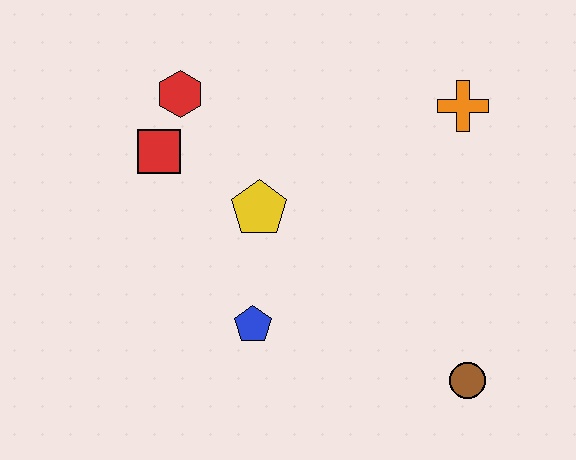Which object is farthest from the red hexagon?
The brown circle is farthest from the red hexagon.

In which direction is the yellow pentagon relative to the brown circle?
The yellow pentagon is to the left of the brown circle.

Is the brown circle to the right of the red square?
Yes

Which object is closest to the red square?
The red hexagon is closest to the red square.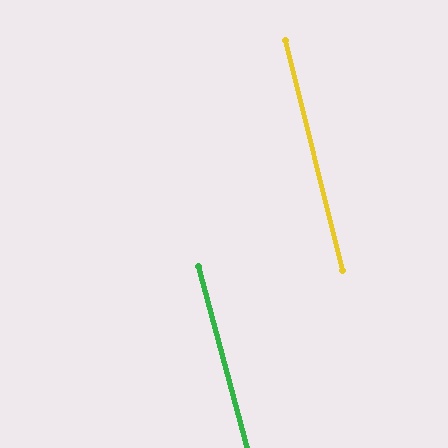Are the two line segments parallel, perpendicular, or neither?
Parallel — their directions differ by only 1.2°.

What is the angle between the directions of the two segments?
Approximately 1 degree.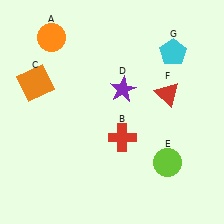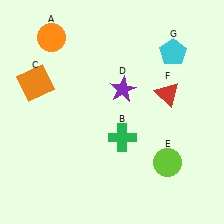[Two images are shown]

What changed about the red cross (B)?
In Image 1, B is red. In Image 2, it changed to green.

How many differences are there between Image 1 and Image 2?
There is 1 difference between the two images.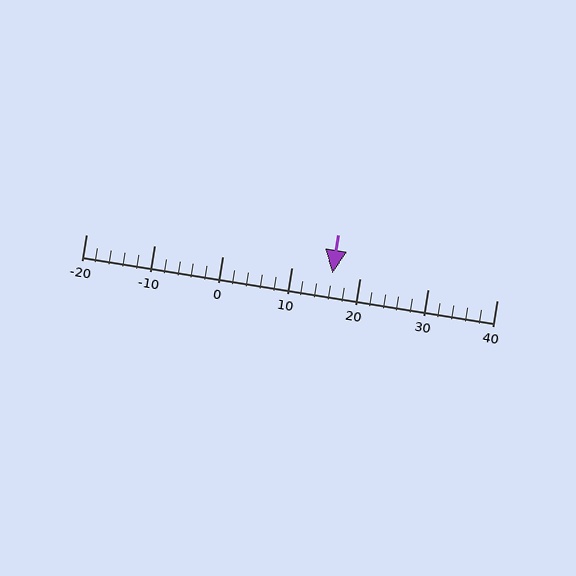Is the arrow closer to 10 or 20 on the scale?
The arrow is closer to 20.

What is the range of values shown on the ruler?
The ruler shows values from -20 to 40.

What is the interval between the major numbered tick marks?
The major tick marks are spaced 10 units apart.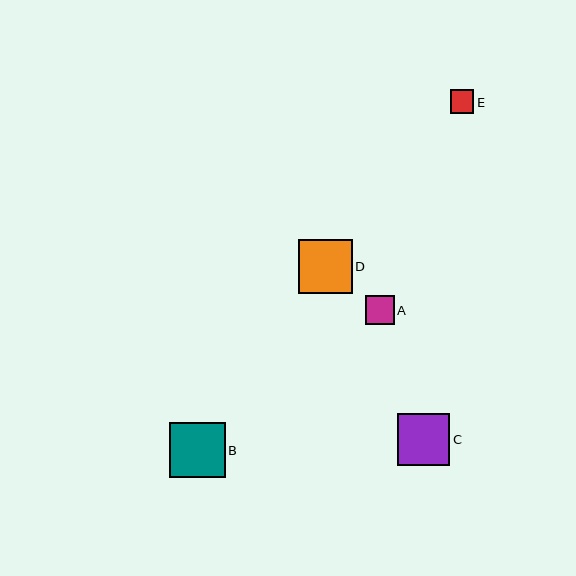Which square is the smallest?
Square E is the smallest with a size of approximately 24 pixels.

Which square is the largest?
Square B is the largest with a size of approximately 55 pixels.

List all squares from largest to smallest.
From largest to smallest: B, D, C, A, E.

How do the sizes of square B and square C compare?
Square B and square C are approximately the same size.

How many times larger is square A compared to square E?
Square A is approximately 1.2 times the size of square E.